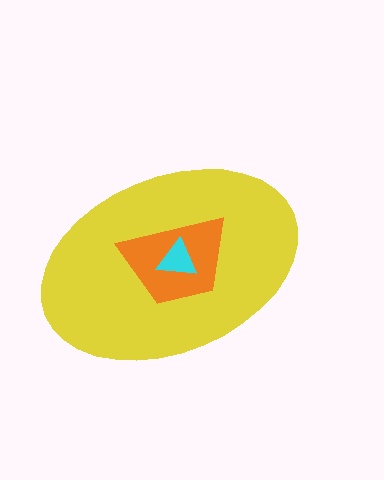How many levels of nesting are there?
3.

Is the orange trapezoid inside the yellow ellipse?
Yes.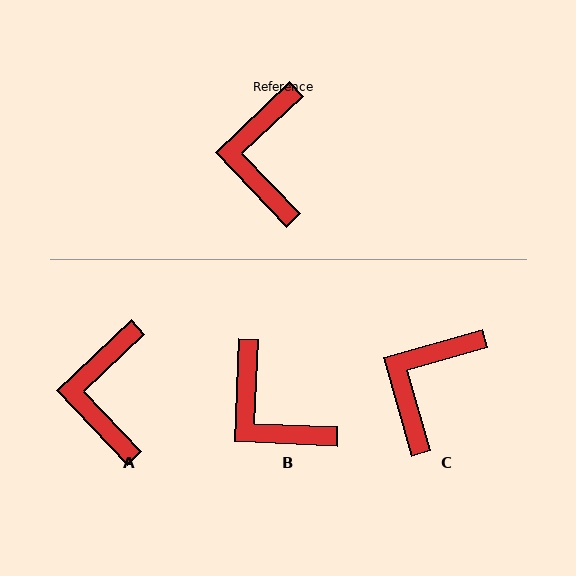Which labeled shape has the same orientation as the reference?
A.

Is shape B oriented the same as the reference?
No, it is off by about 44 degrees.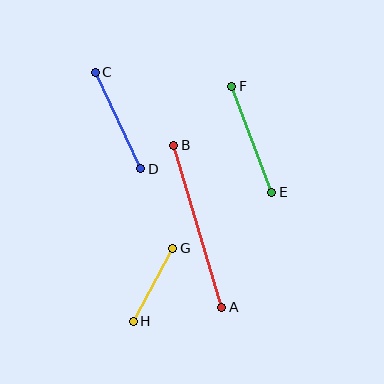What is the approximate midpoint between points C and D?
The midpoint is at approximately (118, 120) pixels.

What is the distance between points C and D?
The distance is approximately 107 pixels.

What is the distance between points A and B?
The distance is approximately 169 pixels.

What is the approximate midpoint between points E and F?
The midpoint is at approximately (252, 139) pixels.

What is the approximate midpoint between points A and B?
The midpoint is at approximately (198, 226) pixels.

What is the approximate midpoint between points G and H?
The midpoint is at approximately (153, 285) pixels.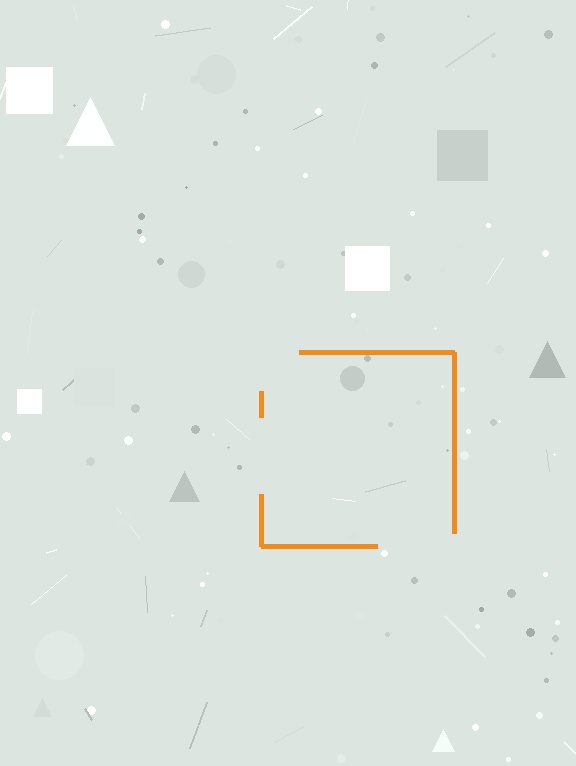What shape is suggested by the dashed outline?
The dashed outline suggests a square.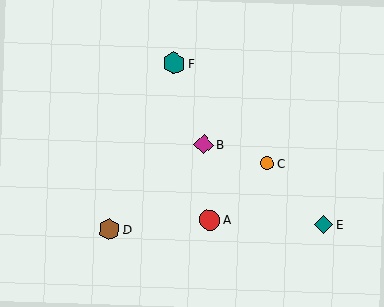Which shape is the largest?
The teal hexagon (labeled F) is the largest.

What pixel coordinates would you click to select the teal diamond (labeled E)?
Click at (324, 224) to select the teal diamond E.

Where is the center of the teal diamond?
The center of the teal diamond is at (324, 224).